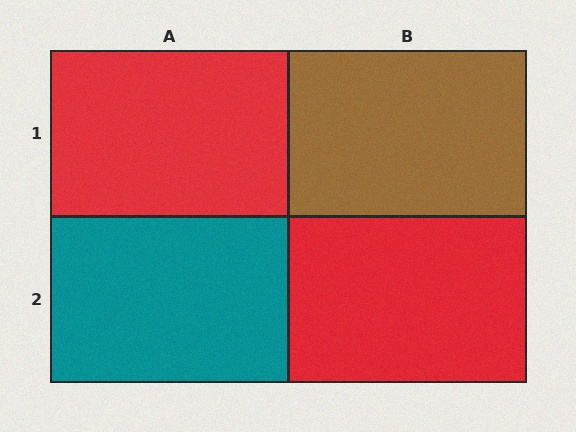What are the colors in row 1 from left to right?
Red, brown.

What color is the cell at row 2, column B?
Red.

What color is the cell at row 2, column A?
Teal.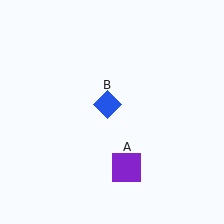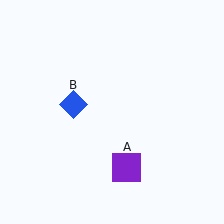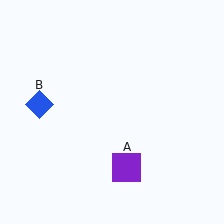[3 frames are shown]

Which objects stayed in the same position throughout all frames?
Purple square (object A) remained stationary.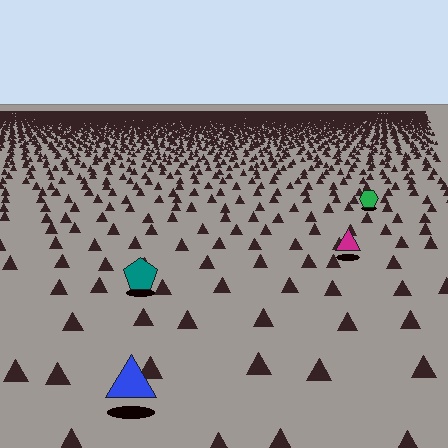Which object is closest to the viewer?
The blue triangle is closest. The texture marks near it are larger and more spread out.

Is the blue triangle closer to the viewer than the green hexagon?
Yes. The blue triangle is closer — you can tell from the texture gradient: the ground texture is coarser near it.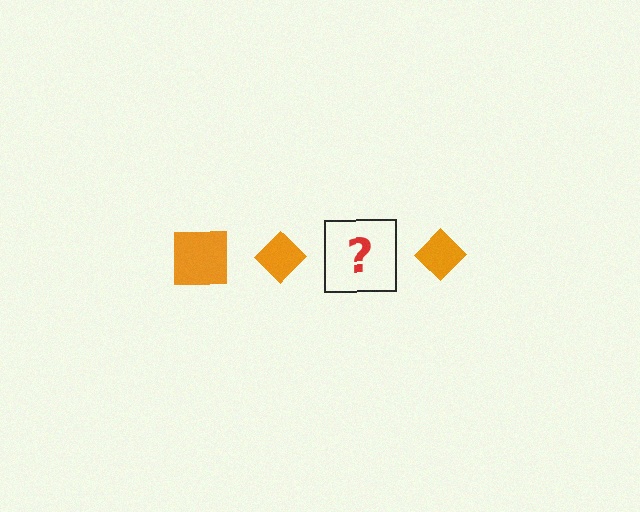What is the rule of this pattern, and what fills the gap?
The rule is that the pattern cycles through square, diamond shapes in orange. The gap should be filled with an orange square.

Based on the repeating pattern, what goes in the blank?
The blank should be an orange square.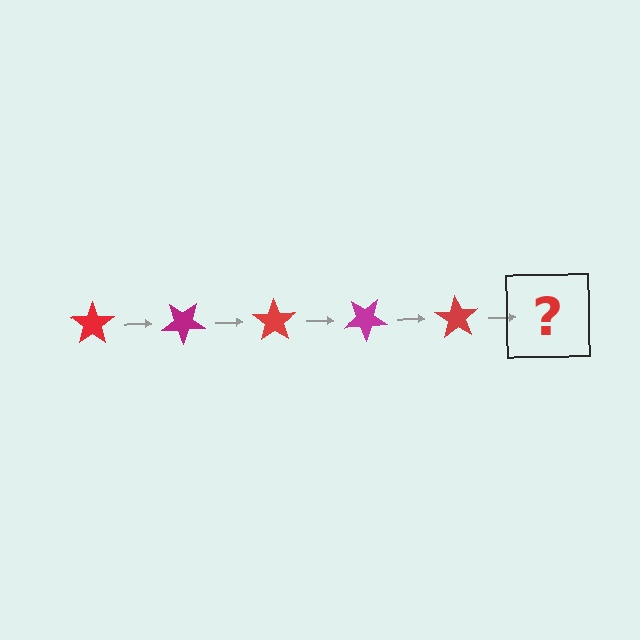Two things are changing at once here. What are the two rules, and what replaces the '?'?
The two rules are that it rotates 35 degrees each step and the color cycles through red and magenta. The '?' should be a magenta star, rotated 175 degrees from the start.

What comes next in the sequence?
The next element should be a magenta star, rotated 175 degrees from the start.